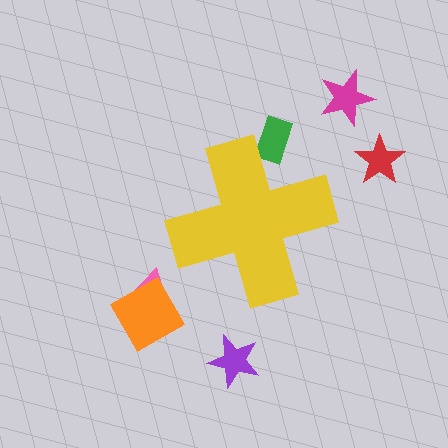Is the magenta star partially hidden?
No, the magenta star is fully visible.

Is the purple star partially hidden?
No, the purple star is fully visible.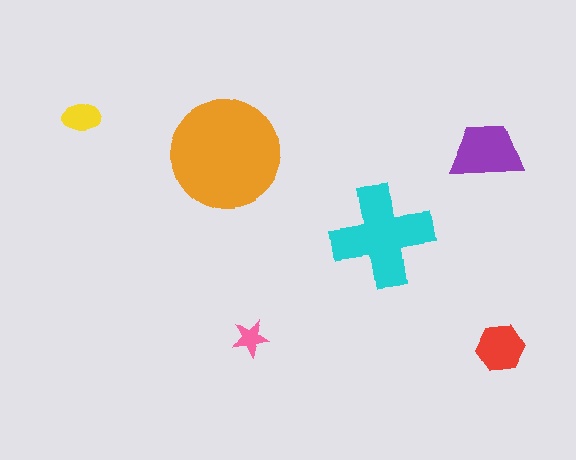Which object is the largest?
The orange circle.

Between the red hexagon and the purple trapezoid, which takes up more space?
The purple trapezoid.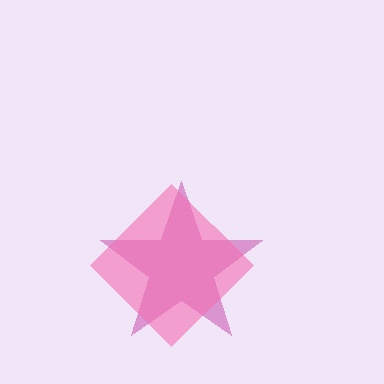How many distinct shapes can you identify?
There are 2 distinct shapes: a magenta star, a pink diamond.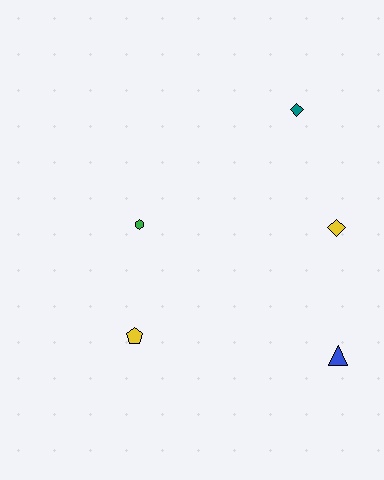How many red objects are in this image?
There are no red objects.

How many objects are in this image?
There are 5 objects.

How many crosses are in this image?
There are no crosses.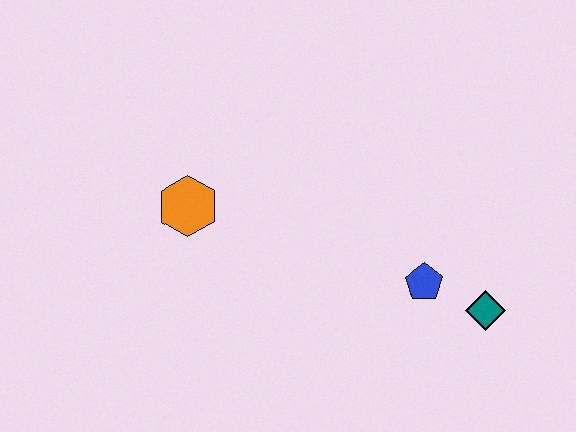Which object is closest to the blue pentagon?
The teal diamond is closest to the blue pentagon.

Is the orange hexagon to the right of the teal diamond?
No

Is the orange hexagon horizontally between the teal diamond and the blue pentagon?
No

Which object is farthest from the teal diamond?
The orange hexagon is farthest from the teal diamond.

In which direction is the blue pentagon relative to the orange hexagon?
The blue pentagon is to the right of the orange hexagon.